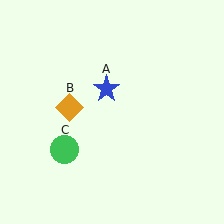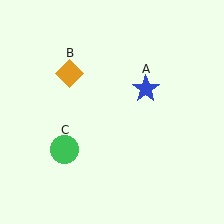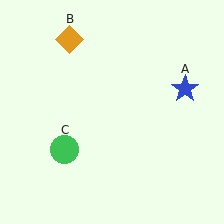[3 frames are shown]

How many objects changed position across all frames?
2 objects changed position: blue star (object A), orange diamond (object B).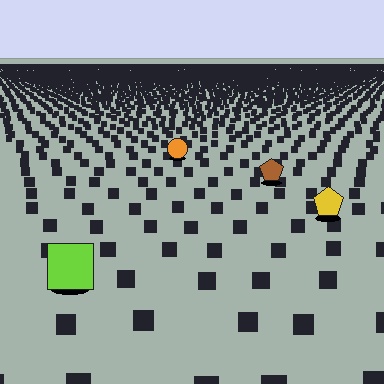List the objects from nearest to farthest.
From nearest to farthest: the lime square, the yellow pentagon, the brown pentagon, the orange circle.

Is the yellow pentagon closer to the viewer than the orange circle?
Yes. The yellow pentagon is closer — you can tell from the texture gradient: the ground texture is coarser near it.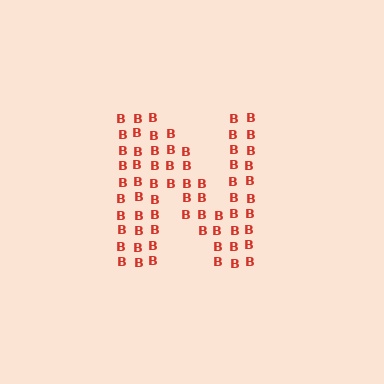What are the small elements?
The small elements are letter B's.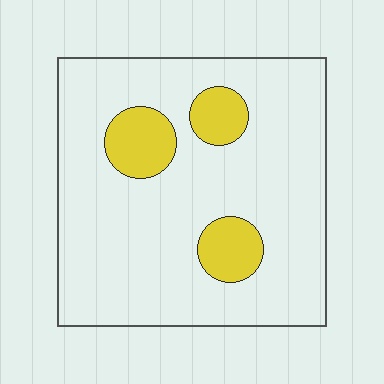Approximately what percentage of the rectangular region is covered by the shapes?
Approximately 15%.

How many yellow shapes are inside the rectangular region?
3.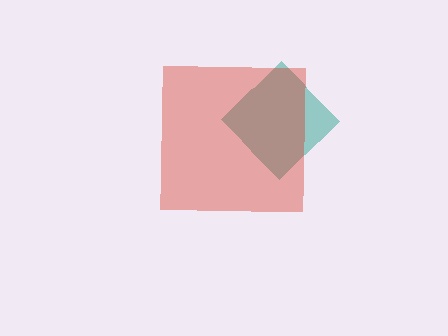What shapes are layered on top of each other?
The layered shapes are: a teal diamond, a red square.